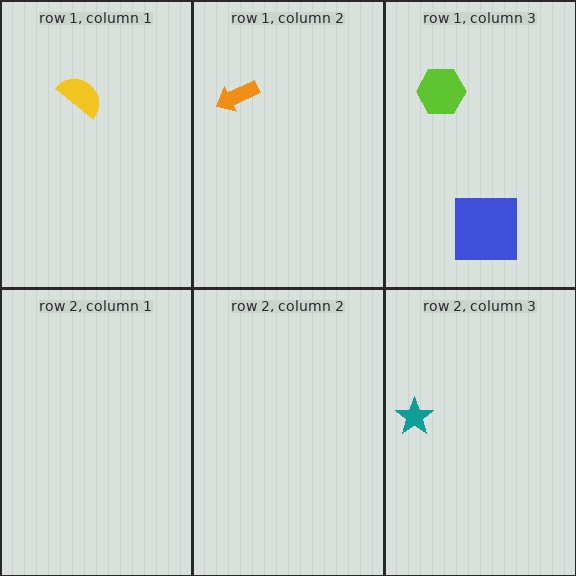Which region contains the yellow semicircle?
The row 1, column 1 region.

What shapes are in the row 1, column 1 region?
The yellow semicircle.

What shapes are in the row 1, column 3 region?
The blue square, the lime hexagon.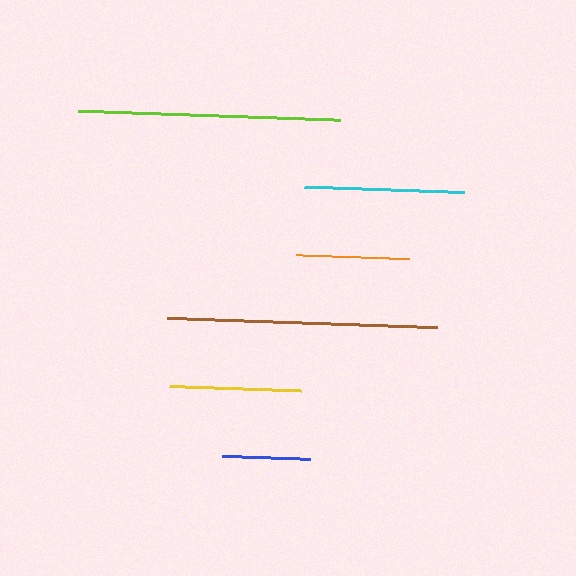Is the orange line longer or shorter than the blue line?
The orange line is longer than the blue line.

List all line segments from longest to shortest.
From longest to shortest: brown, lime, cyan, yellow, orange, blue.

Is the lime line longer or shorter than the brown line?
The brown line is longer than the lime line.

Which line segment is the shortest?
The blue line is the shortest at approximately 88 pixels.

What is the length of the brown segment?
The brown segment is approximately 270 pixels long.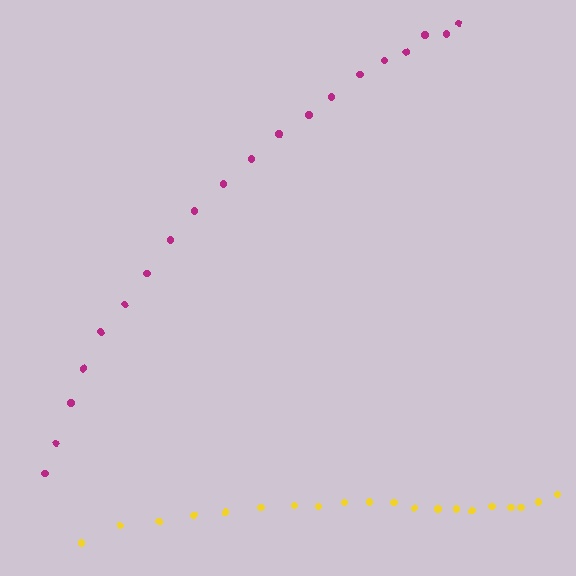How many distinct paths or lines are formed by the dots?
There are 2 distinct paths.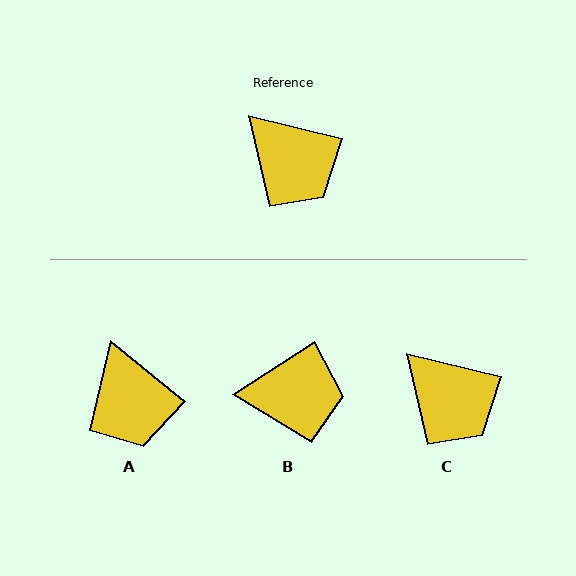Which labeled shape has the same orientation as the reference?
C.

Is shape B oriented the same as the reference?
No, it is off by about 46 degrees.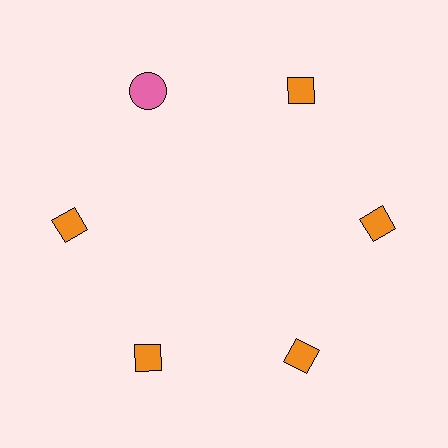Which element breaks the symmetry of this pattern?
The pink circle at roughly the 11 o'clock position breaks the symmetry. All other shapes are orange diamonds.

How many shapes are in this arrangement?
There are 6 shapes arranged in a ring pattern.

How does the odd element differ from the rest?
It differs in both color (pink instead of orange) and shape (circle instead of diamond).